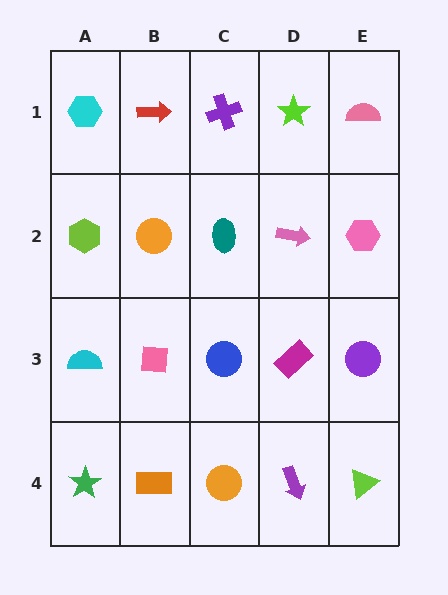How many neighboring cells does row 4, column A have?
2.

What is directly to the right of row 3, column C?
A magenta rectangle.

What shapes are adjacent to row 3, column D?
A pink arrow (row 2, column D), a purple arrow (row 4, column D), a blue circle (row 3, column C), a purple circle (row 3, column E).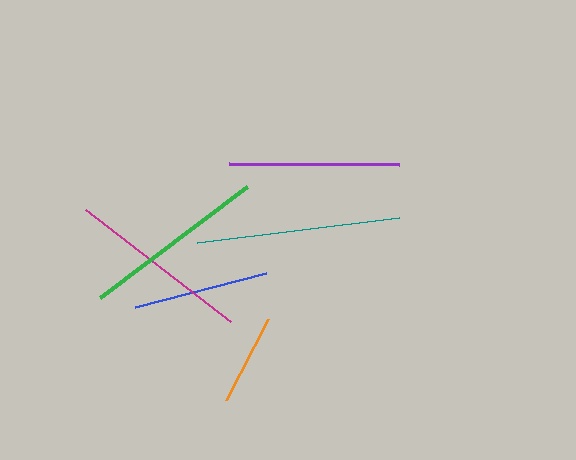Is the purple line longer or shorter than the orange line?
The purple line is longer than the orange line.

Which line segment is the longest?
The teal line is the longest at approximately 204 pixels.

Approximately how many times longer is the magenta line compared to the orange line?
The magenta line is approximately 2.0 times the length of the orange line.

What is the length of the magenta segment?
The magenta segment is approximately 184 pixels long.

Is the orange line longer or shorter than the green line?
The green line is longer than the orange line.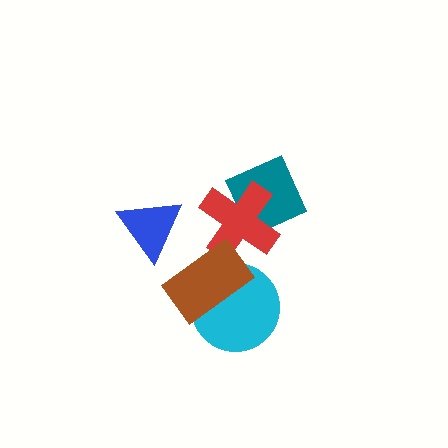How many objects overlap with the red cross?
2 objects overlap with the red cross.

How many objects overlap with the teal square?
1 object overlaps with the teal square.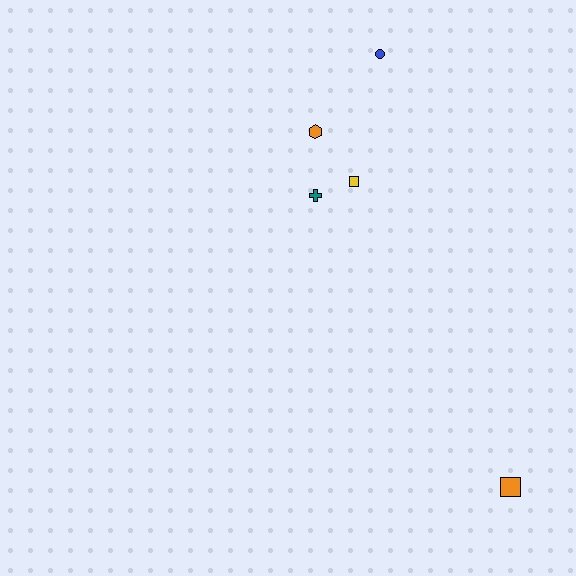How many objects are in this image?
There are 5 objects.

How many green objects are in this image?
There are no green objects.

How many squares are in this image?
There are 2 squares.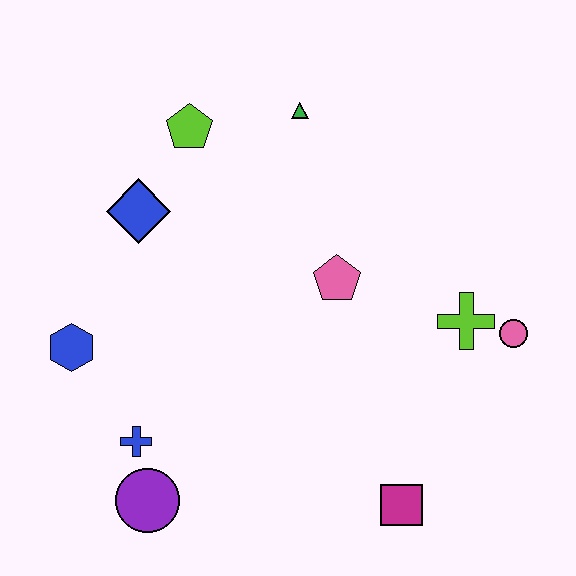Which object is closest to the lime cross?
The pink circle is closest to the lime cross.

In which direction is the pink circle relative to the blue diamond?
The pink circle is to the right of the blue diamond.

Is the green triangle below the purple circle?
No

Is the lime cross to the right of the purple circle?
Yes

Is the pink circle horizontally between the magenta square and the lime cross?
No